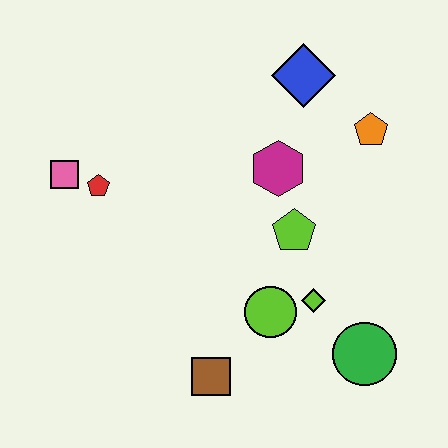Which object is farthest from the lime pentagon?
The pink square is farthest from the lime pentagon.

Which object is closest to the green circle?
The lime diamond is closest to the green circle.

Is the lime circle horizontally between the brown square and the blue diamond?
Yes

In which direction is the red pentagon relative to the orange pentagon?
The red pentagon is to the left of the orange pentagon.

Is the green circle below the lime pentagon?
Yes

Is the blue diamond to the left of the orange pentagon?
Yes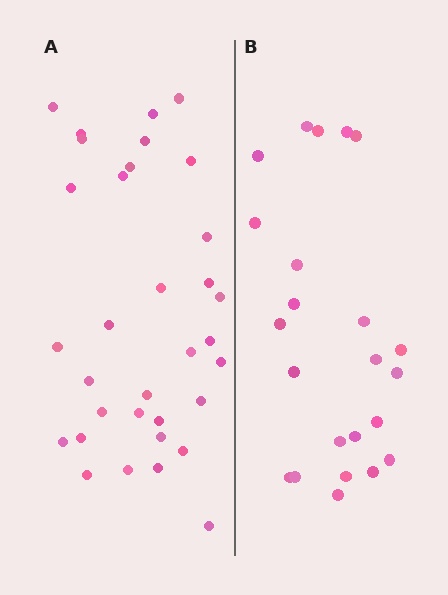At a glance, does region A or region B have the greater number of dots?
Region A (the left region) has more dots.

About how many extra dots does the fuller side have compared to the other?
Region A has roughly 10 or so more dots than region B.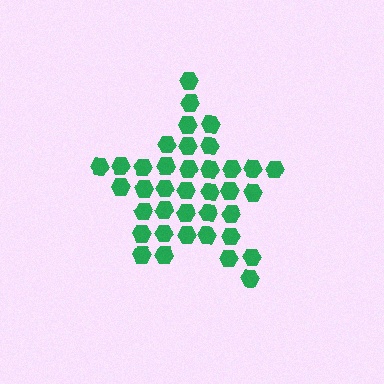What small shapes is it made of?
It is made of small hexagons.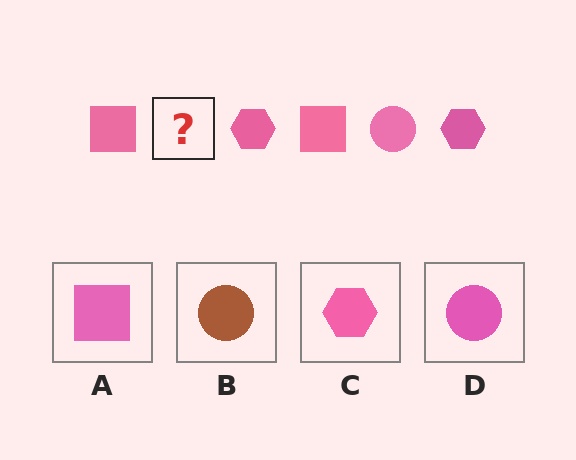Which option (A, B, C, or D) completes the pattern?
D.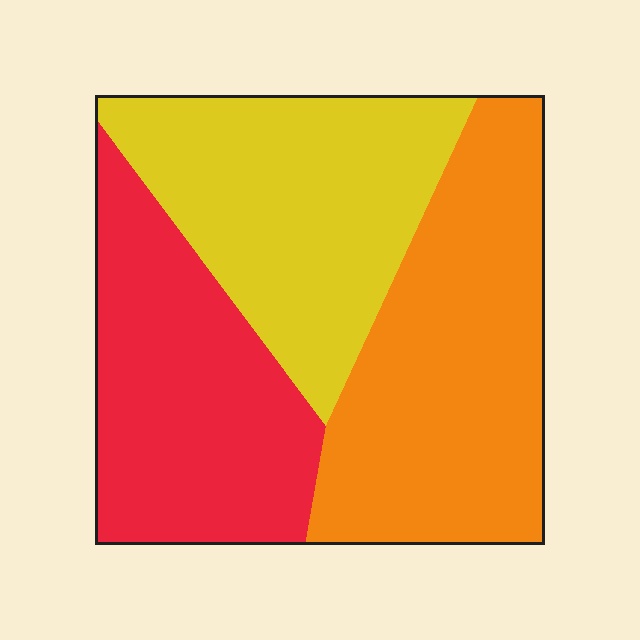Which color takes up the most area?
Orange, at roughly 35%.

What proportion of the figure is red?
Red takes up about one third (1/3) of the figure.